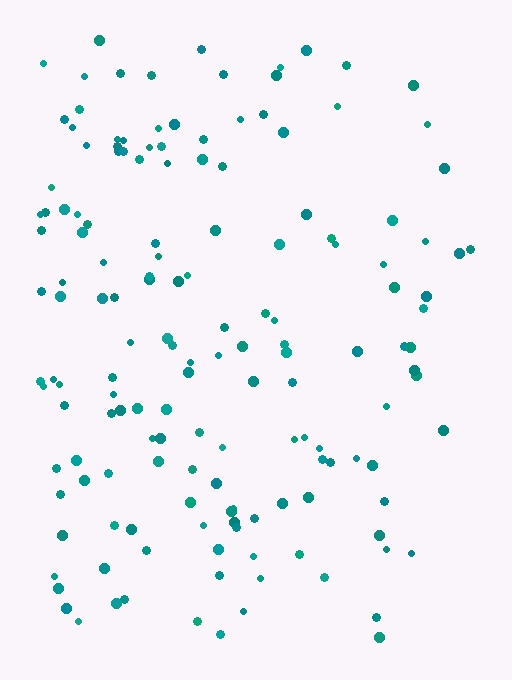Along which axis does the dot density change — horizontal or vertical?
Horizontal.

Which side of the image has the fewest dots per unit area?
The right.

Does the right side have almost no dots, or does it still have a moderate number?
Still a moderate number, just noticeably fewer than the left.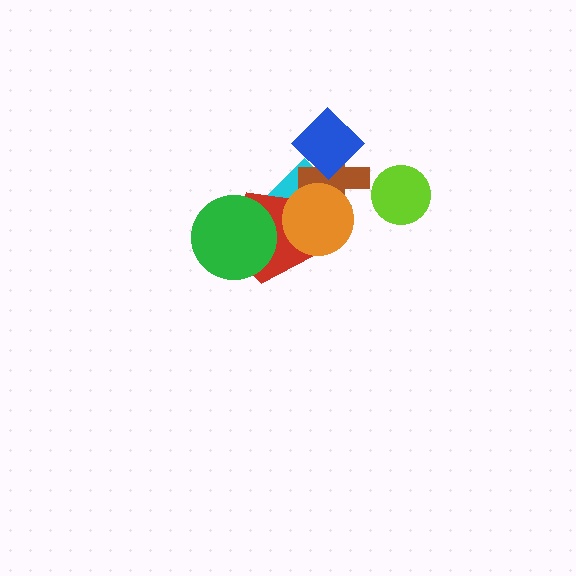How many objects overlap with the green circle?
2 objects overlap with the green circle.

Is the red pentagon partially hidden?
Yes, it is partially covered by another shape.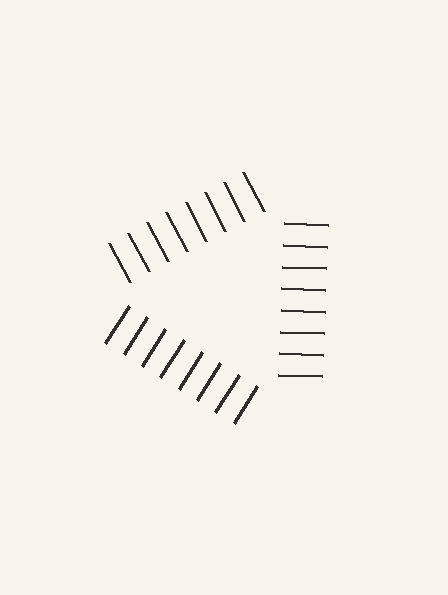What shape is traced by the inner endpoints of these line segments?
An illusory triangle — the line segments terminate on its edges but no continuous stroke is drawn.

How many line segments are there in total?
24 — 8 along each of the 3 edges.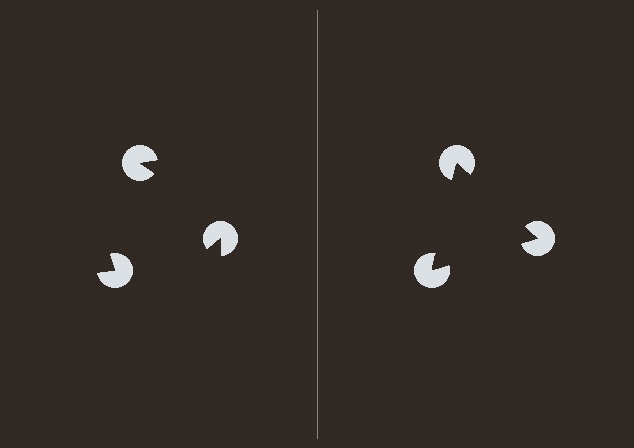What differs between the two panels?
The pac-man discs are positioned identically on both sides; only the wedge orientations differ. On the right they align to a triangle; on the left they are misaligned.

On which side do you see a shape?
An illusory triangle appears on the right side. On the left side the wedge cuts are rotated, so no coherent shape forms.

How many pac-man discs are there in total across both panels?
6 — 3 on each side.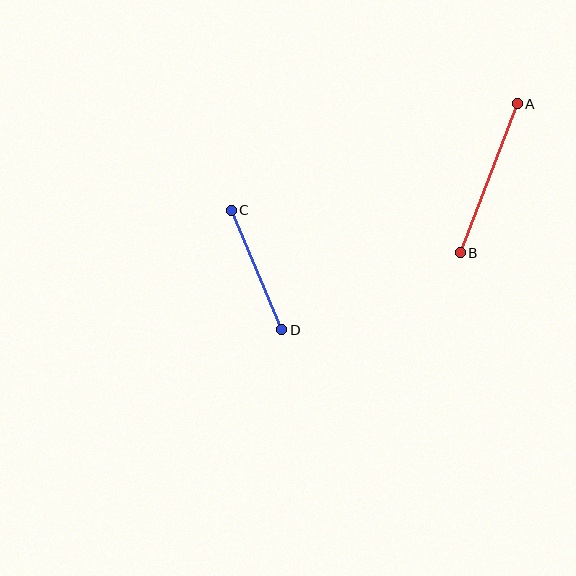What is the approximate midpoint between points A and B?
The midpoint is at approximately (489, 178) pixels.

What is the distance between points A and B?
The distance is approximately 160 pixels.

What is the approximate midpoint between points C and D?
The midpoint is at approximately (256, 270) pixels.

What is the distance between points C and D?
The distance is approximately 130 pixels.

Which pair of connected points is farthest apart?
Points A and B are farthest apart.